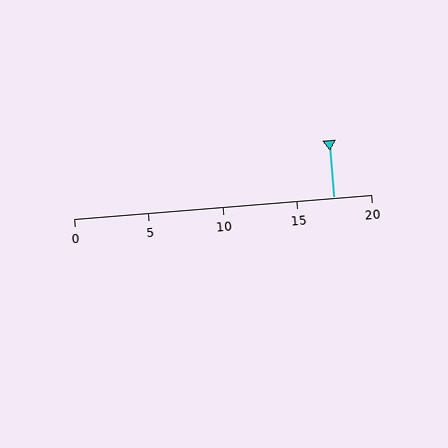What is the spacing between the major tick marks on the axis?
The major ticks are spaced 5 apart.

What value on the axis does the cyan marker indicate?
The marker indicates approximately 17.5.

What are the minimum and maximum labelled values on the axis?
The axis runs from 0 to 20.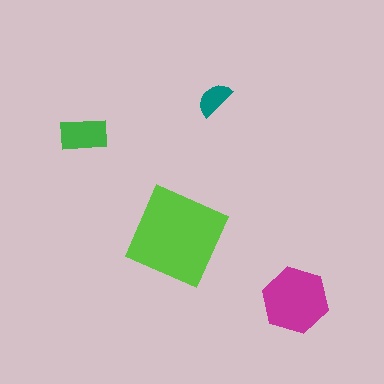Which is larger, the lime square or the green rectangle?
The lime square.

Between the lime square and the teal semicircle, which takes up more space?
The lime square.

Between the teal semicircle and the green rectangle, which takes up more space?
The green rectangle.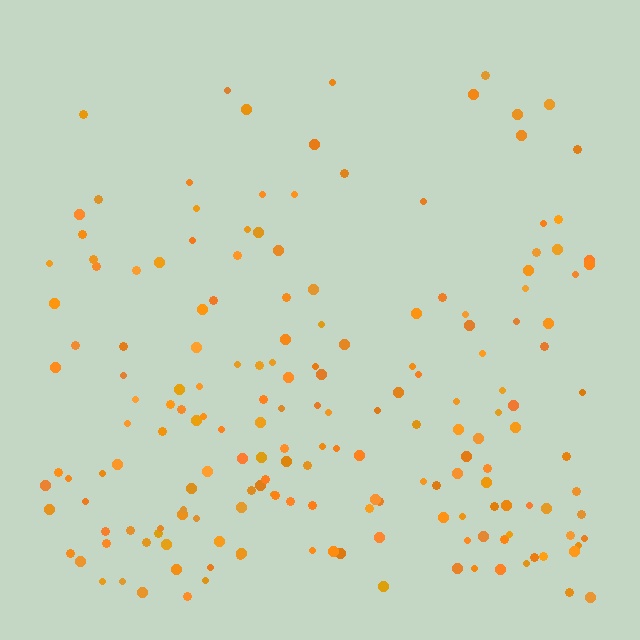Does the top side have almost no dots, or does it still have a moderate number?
Still a moderate number, just noticeably fewer than the bottom.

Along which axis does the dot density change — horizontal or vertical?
Vertical.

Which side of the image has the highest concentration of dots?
The bottom.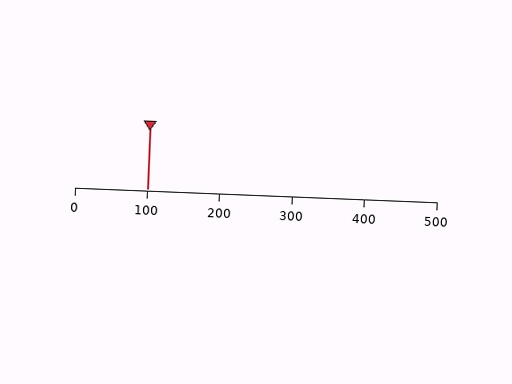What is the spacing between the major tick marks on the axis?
The major ticks are spaced 100 apart.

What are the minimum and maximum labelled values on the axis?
The axis runs from 0 to 500.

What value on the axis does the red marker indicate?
The marker indicates approximately 100.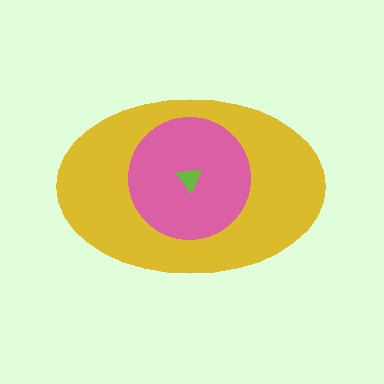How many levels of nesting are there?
3.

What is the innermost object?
The lime triangle.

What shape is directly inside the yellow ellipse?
The pink circle.